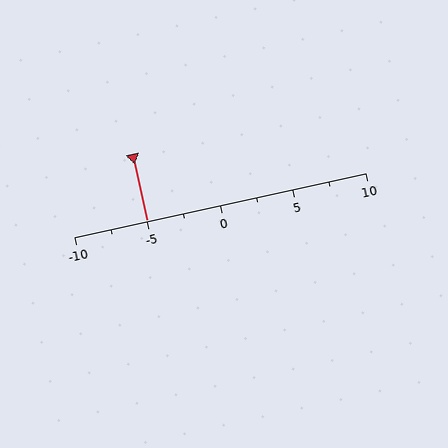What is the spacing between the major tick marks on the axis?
The major ticks are spaced 5 apart.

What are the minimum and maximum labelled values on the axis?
The axis runs from -10 to 10.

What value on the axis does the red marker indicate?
The marker indicates approximately -5.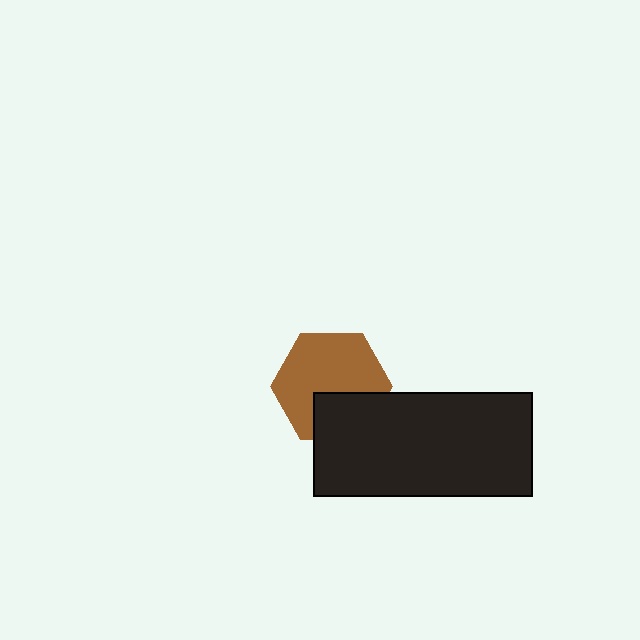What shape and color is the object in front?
The object in front is a black rectangle.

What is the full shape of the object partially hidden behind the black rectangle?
The partially hidden object is a brown hexagon.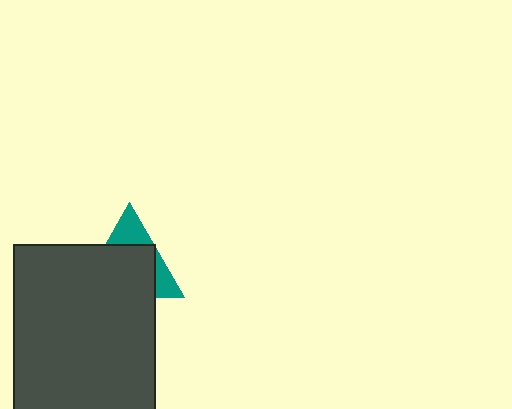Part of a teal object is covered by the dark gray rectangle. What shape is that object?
It is a triangle.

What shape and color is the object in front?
The object in front is a dark gray rectangle.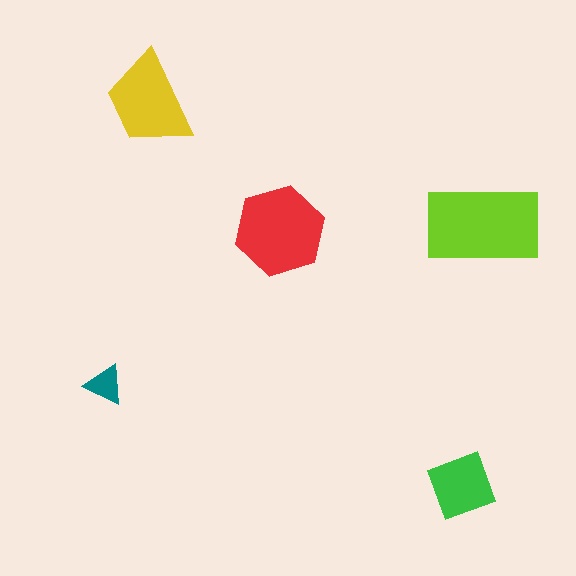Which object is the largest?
The lime rectangle.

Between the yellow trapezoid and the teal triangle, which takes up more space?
The yellow trapezoid.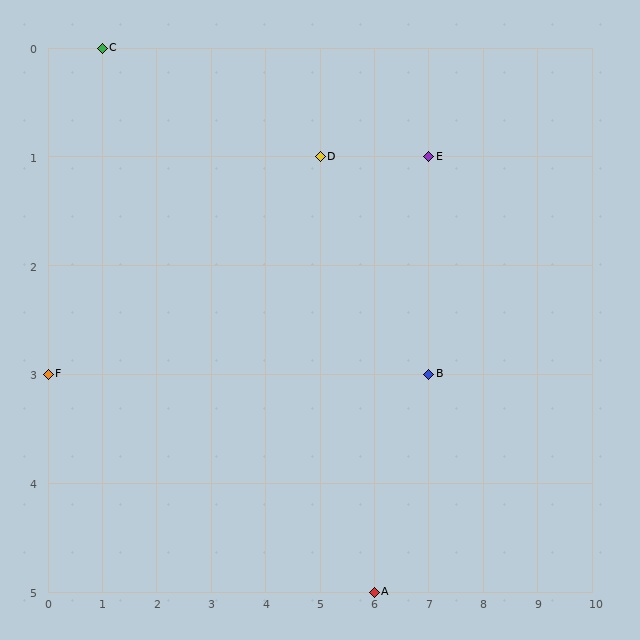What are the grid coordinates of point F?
Point F is at grid coordinates (0, 3).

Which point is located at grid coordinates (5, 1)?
Point D is at (5, 1).